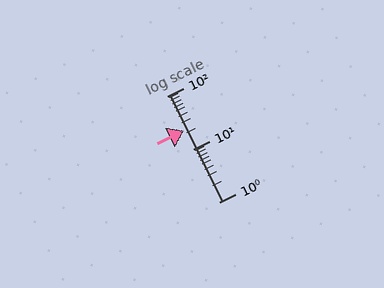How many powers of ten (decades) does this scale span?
The scale spans 2 decades, from 1 to 100.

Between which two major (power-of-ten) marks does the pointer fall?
The pointer is between 10 and 100.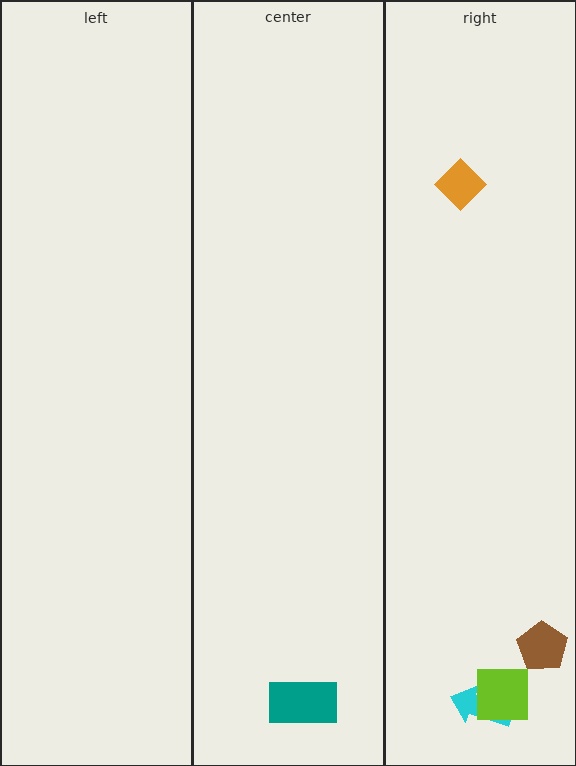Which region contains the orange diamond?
The right region.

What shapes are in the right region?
The orange diamond, the cyan arrow, the brown pentagon, the lime square.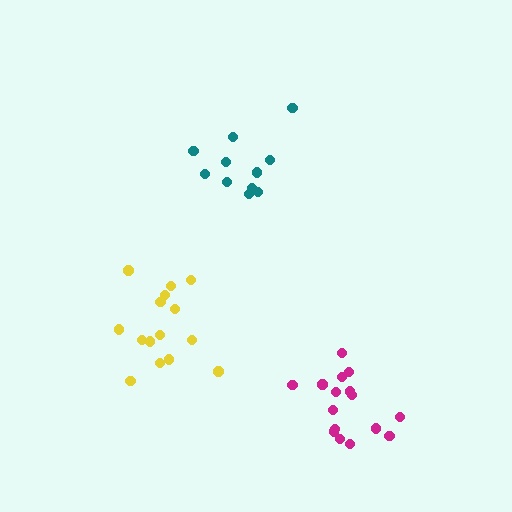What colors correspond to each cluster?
The clusters are colored: yellow, teal, magenta.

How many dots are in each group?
Group 1: 15 dots, Group 2: 11 dots, Group 3: 16 dots (42 total).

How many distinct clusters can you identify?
There are 3 distinct clusters.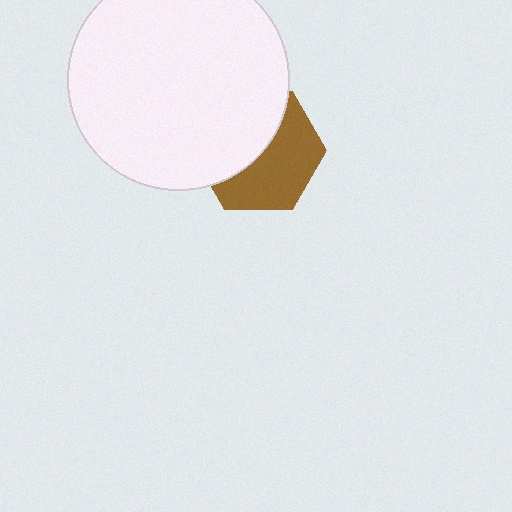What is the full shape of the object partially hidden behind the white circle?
The partially hidden object is a brown hexagon.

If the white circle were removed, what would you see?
You would see the complete brown hexagon.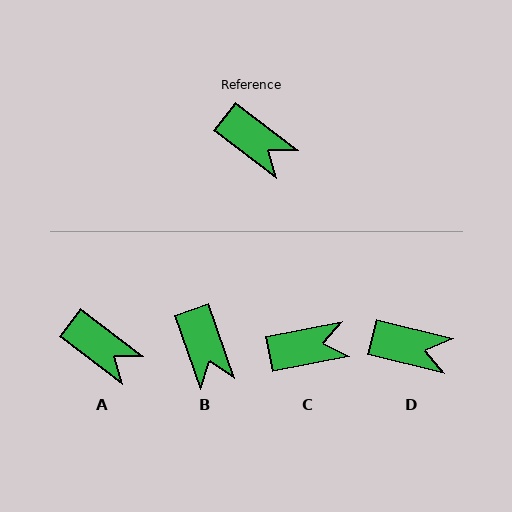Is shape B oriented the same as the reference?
No, it is off by about 34 degrees.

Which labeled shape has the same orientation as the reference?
A.